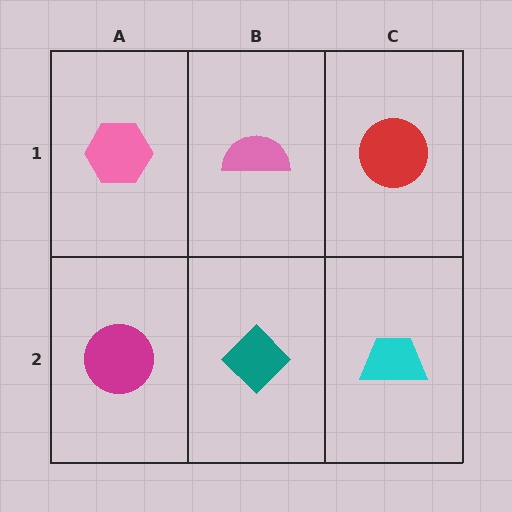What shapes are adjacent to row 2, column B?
A pink semicircle (row 1, column B), a magenta circle (row 2, column A), a cyan trapezoid (row 2, column C).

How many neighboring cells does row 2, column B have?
3.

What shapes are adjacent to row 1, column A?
A magenta circle (row 2, column A), a pink semicircle (row 1, column B).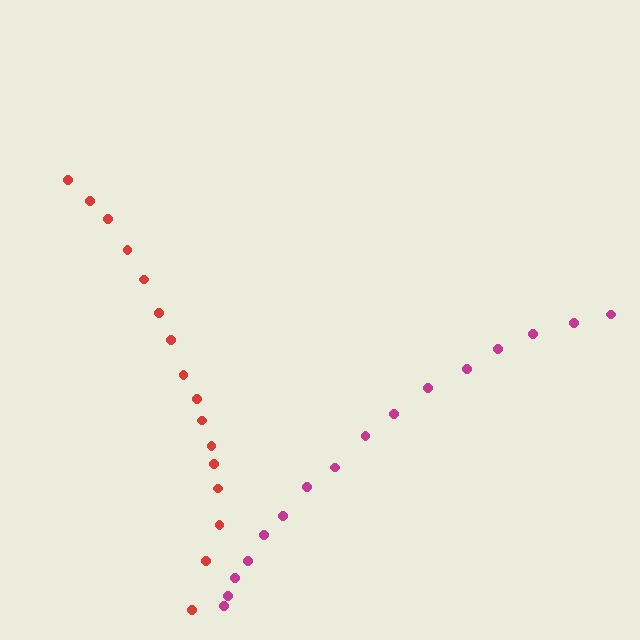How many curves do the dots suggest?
There are 2 distinct paths.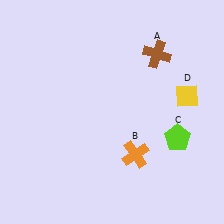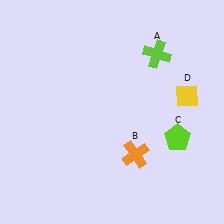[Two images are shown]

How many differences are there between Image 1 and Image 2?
There is 1 difference between the two images.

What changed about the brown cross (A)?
In Image 1, A is brown. In Image 2, it changed to lime.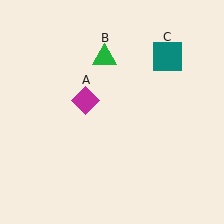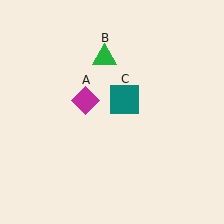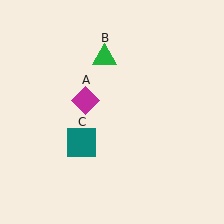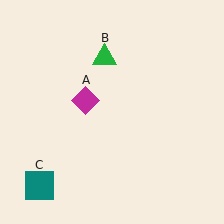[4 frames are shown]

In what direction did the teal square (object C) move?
The teal square (object C) moved down and to the left.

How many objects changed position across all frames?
1 object changed position: teal square (object C).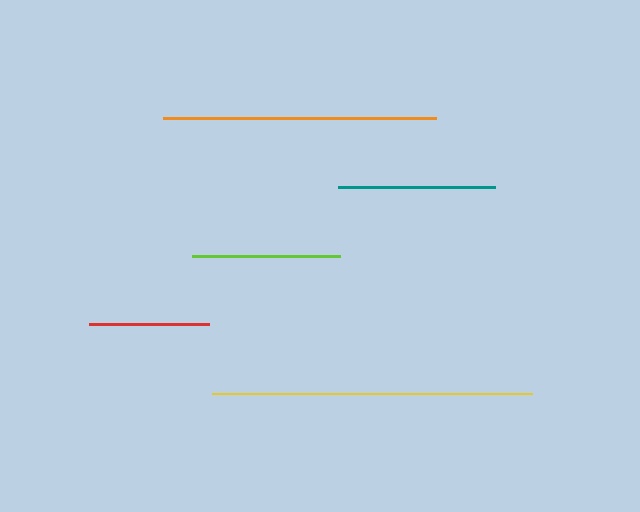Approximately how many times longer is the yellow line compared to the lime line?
The yellow line is approximately 2.2 times the length of the lime line.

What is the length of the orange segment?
The orange segment is approximately 273 pixels long.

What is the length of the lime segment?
The lime segment is approximately 148 pixels long.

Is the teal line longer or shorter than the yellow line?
The yellow line is longer than the teal line.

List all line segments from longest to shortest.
From longest to shortest: yellow, orange, teal, lime, red.